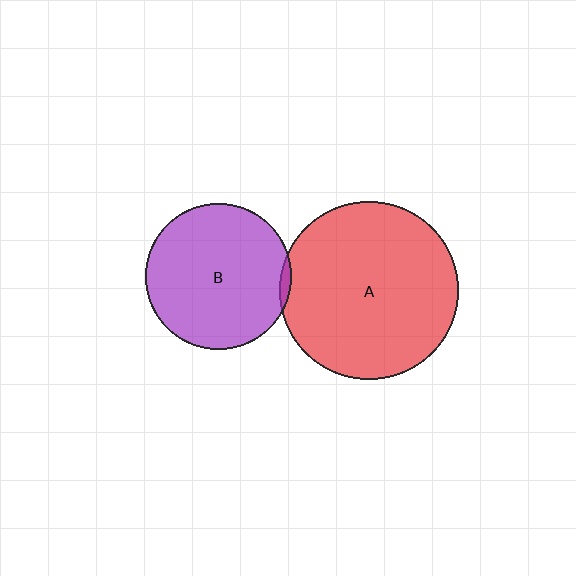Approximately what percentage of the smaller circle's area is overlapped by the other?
Approximately 5%.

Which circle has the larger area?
Circle A (red).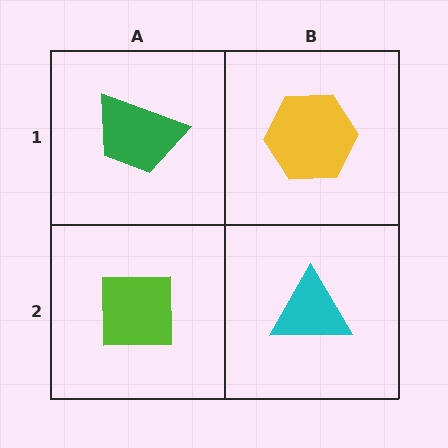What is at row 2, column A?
A lime square.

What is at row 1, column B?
A yellow hexagon.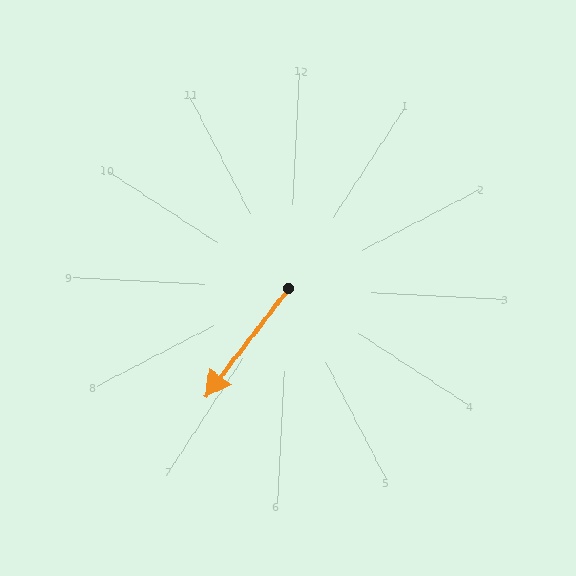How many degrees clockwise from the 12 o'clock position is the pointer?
Approximately 214 degrees.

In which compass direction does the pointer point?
Southwest.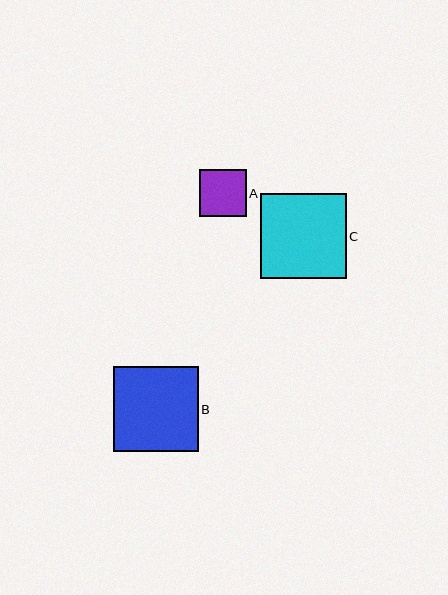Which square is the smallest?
Square A is the smallest with a size of approximately 47 pixels.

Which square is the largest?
Square C is the largest with a size of approximately 85 pixels.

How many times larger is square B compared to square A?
Square B is approximately 1.8 times the size of square A.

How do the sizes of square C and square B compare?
Square C and square B are approximately the same size.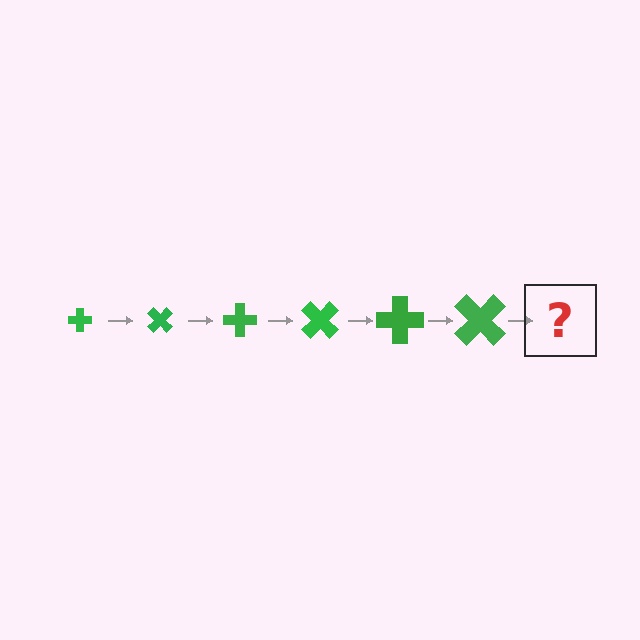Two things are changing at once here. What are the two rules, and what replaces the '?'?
The two rules are that the cross grows larger each step and it rotates 45 degrees each step. The '?' should be a cross, larger than the previous one and rotated 270 degrees from the start.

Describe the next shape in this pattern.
It should be a cross, larger than the previous one and rotated 270 degrees from the start.